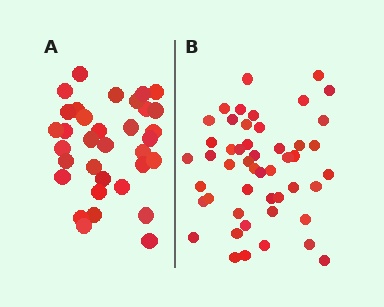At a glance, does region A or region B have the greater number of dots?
Region B (the right region) has more dots.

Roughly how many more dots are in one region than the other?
Region B has approximately 15 more dots than region A.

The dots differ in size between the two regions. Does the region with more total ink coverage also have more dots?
No. Region A has more total ink coverage because its dots are larger, but region B actually contains more individual dots. Total area can be misleading — the number of items is what matters here.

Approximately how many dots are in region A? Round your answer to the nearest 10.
About 30 dots. (The exact count is 34, which rounds to 30.)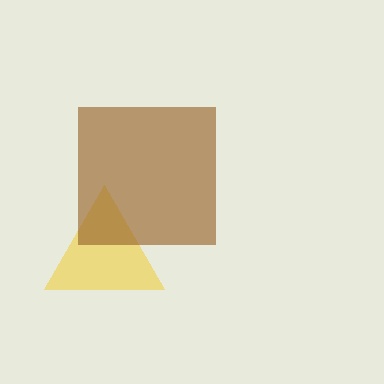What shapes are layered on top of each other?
The layered shapes are: a yellow triangle, a brown square.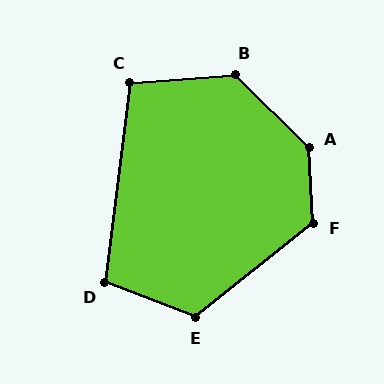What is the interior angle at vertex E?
Approximately 120 degrees (obtuse).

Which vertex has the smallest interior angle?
C, at approximately 102 degrees.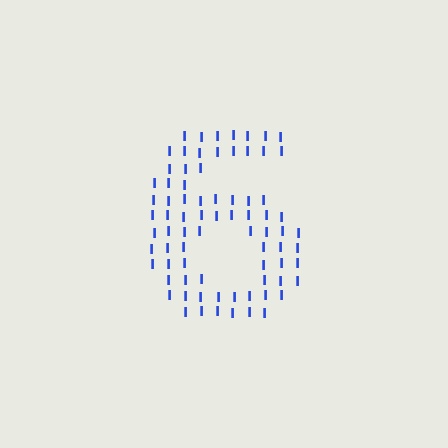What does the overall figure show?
The overall figure shows the digit 6.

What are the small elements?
The small elements are letter I's.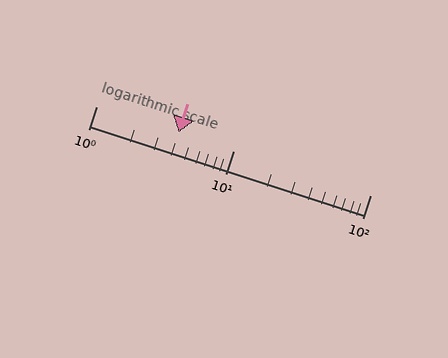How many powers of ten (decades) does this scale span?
The scale spans 2 decades, from 1 to 100.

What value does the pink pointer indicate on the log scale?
The pointer indicates approximately 4.